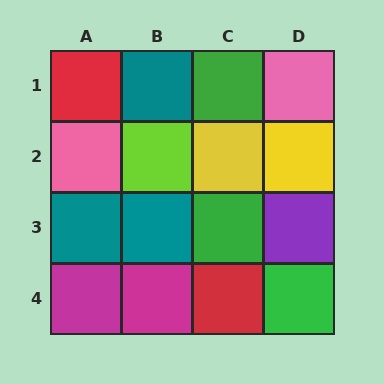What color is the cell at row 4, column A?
Magenta.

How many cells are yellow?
2 cells are yellow.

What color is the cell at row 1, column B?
Teal.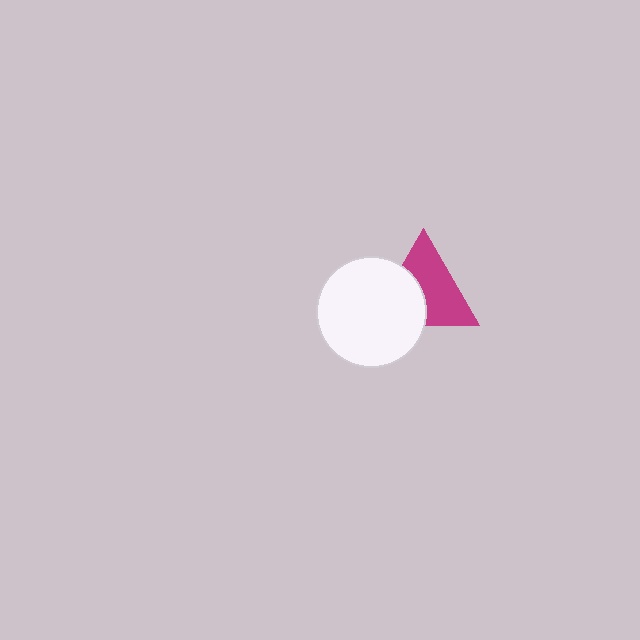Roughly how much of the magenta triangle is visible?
About half of it is visible (roughly 60%).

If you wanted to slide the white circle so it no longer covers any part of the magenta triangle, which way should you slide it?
Slide it toward the lower-left — that is the most direct way to separate the two shapes.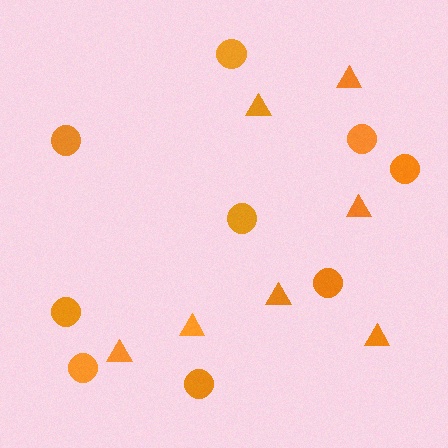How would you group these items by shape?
There are 2 groups: one group of circles (9) and one group of triangles (7).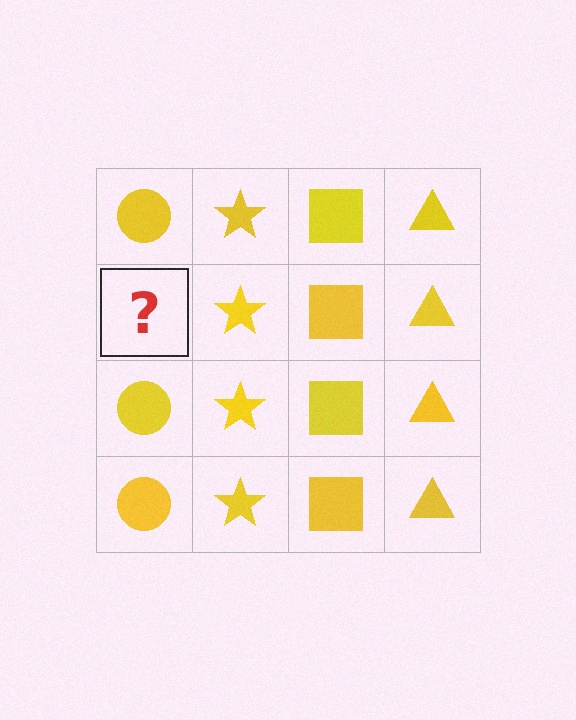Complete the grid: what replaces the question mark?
The question mark should be replaced with a yellow circle.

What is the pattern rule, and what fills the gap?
The rule is that each column has a consistent shape. The gap should be filled with a yellow circle.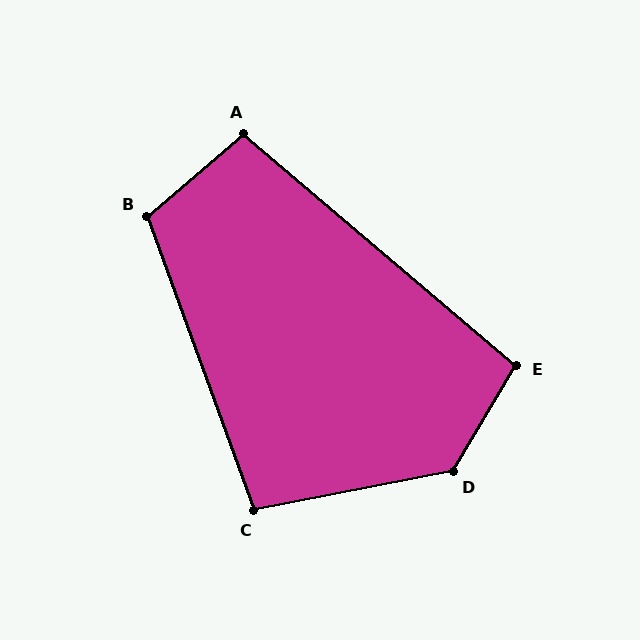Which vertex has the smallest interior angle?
C, at approximately 99 degrees.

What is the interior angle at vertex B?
Approximately 111 degrees (obtuse).